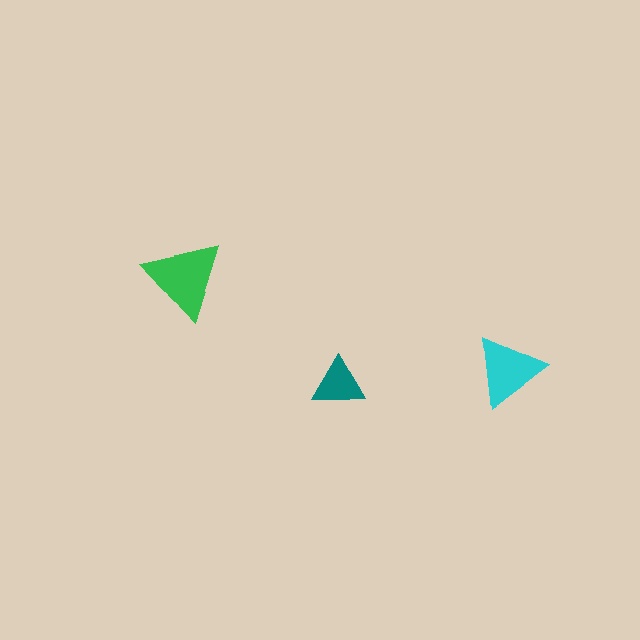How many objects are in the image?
There are 3 objects in the image.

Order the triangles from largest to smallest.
the green one, the cyan one, the teal one.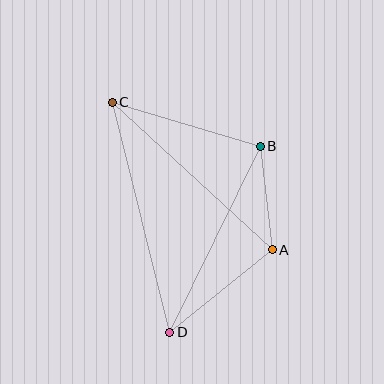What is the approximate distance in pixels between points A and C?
The distance between A and C is approximately 218 pixels.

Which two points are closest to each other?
Points A and B are closest to each other.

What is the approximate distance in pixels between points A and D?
The distance between A and D is approximately 132 pixels.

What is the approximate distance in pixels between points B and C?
The distance between B and C is approximately 154 pixels.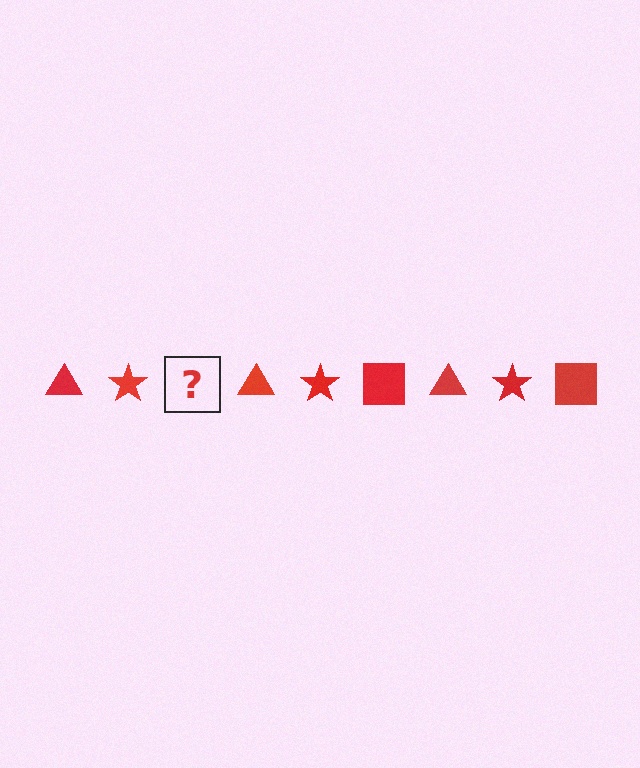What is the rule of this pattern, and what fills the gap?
The rule is that the pattern cycles through triangle, star, square shapes in red. The gap should be filled with a red square.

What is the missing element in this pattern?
The missing element is a red square.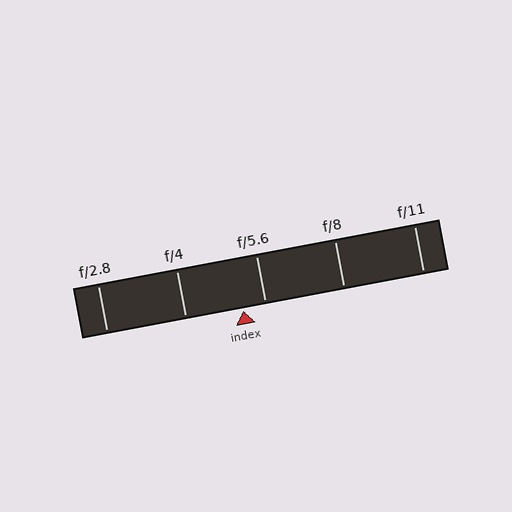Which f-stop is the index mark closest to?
The index mark is closest to f/5.6.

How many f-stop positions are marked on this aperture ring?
There are 5 f-stop positions marked.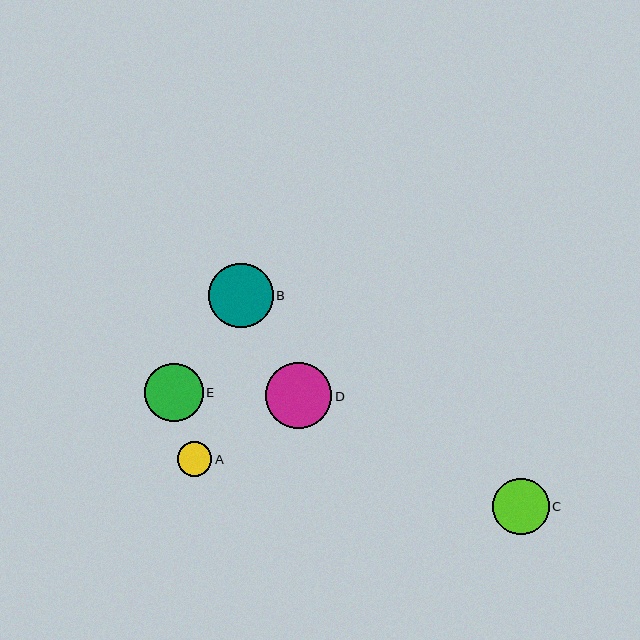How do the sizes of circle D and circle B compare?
Circle D and circle B are approximately the same size.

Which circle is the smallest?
Circle A is the smallest with a size of approximately 35 pixels.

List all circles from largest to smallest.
From largest to smallest: D, B, E, C, A.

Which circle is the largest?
Circle D is the largest with a size of approximately 66 pixels.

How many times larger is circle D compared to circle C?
Circle D is approximately 1.2 times the size of circle C.